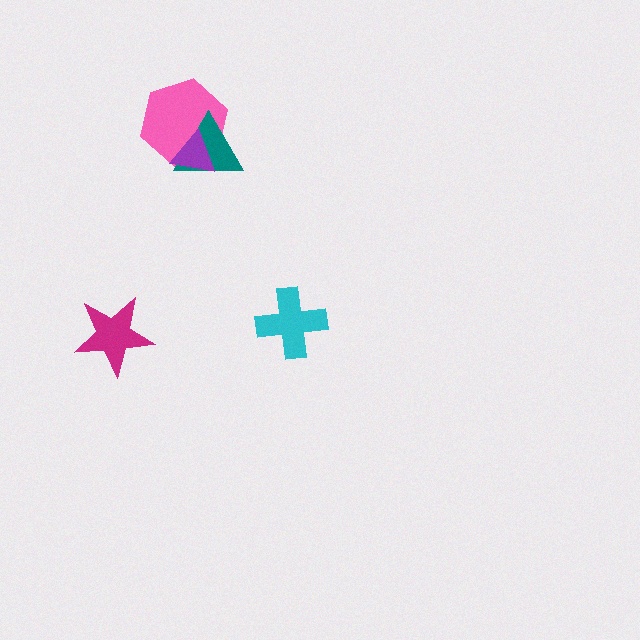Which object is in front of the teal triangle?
The purple triangle is in front of the teal triangle.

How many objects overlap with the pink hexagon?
2 objects overlap with the pink hexagon.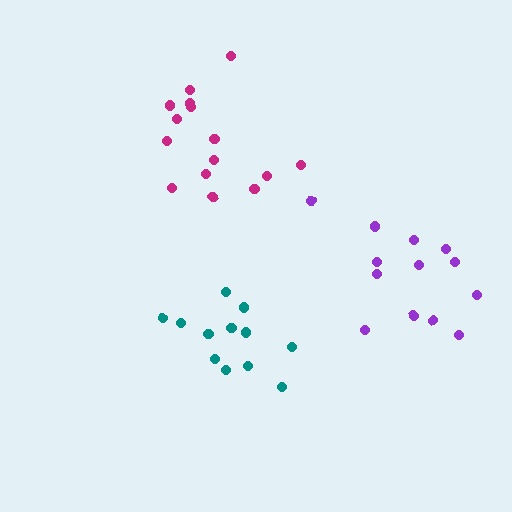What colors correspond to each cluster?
The clusters are colored: magenta, purple, teal.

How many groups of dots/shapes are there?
There are 3 groups.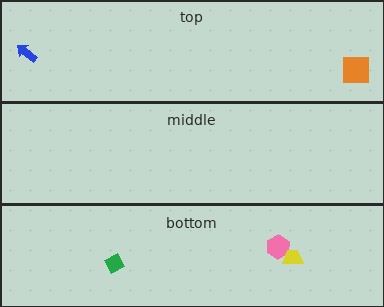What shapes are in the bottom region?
The pink hexagon, the green diamond, the yellow trapezoid.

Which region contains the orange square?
The top region.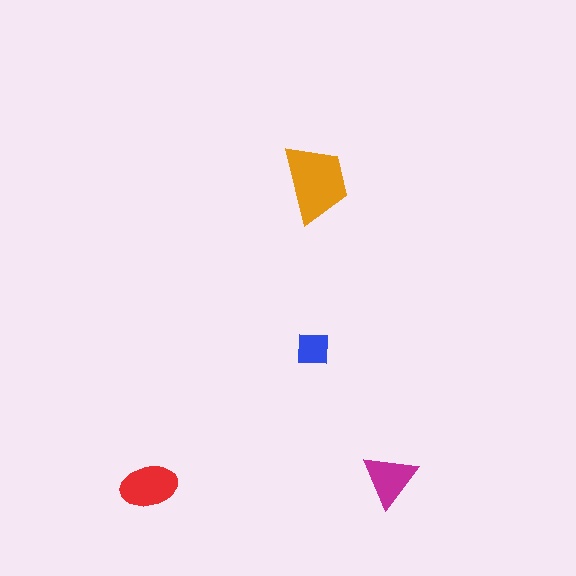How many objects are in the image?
There are 4 objects in the image.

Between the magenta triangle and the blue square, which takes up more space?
The magenta triangle.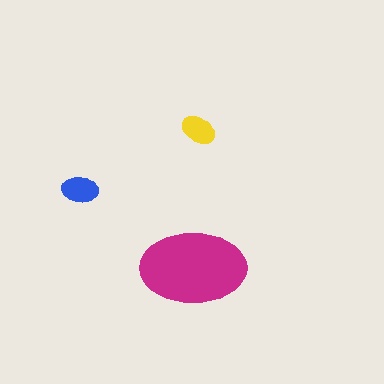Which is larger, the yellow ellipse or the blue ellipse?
The blue one.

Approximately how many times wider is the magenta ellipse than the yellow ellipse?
About 3 times wider.